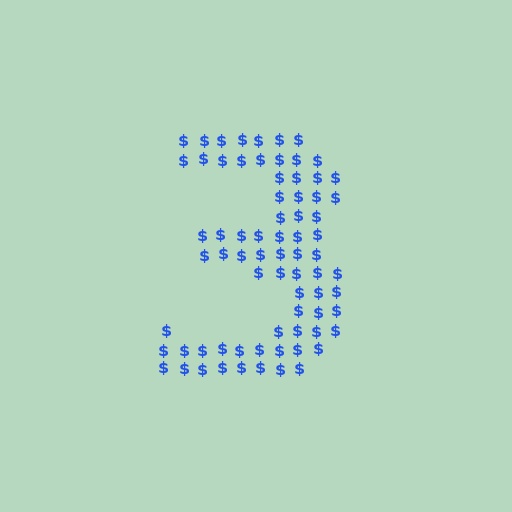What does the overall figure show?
The overall figure shows the digit 3.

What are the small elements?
The small elements are dollar signs.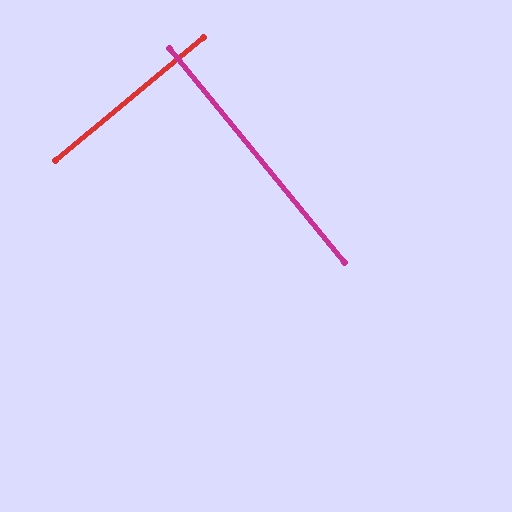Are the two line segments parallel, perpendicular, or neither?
Perpendicular — they meet at approximately 90°.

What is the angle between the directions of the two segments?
Approximately 90 degrees.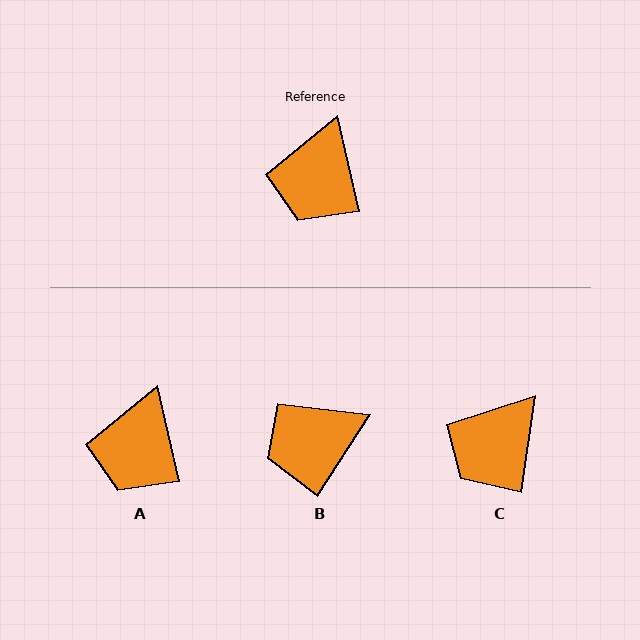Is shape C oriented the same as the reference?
No, it is off by about 21 degrees.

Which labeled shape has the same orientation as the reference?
A.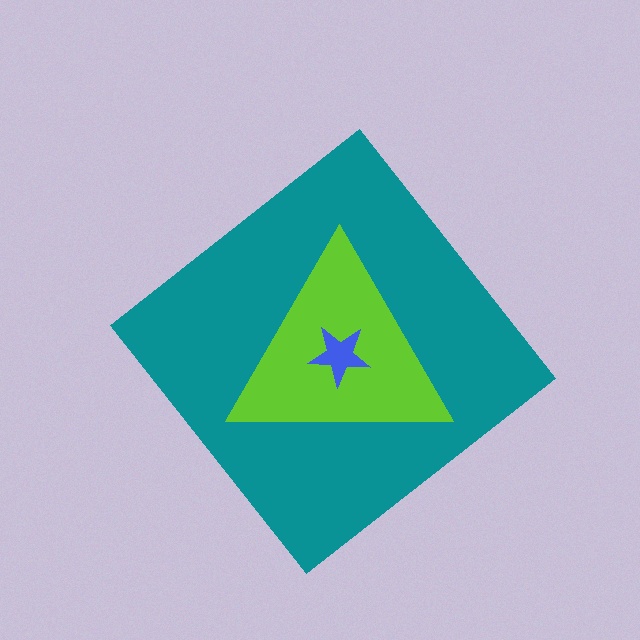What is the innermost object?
The blue star.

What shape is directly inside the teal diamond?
The lime triangle.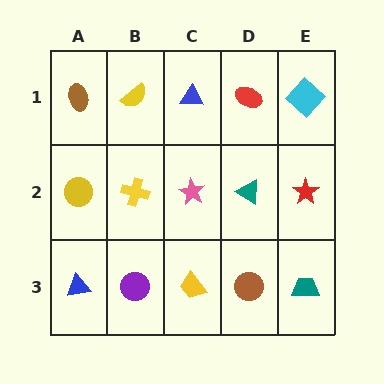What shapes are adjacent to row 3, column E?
A red star (row 2, column E), a brown circle (row 3, column D).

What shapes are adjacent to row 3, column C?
A pink star (row 2, column C), a purple circle (row 3, column B), a brown circle (row 3, column D).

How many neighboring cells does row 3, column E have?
2.